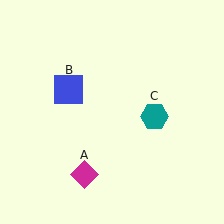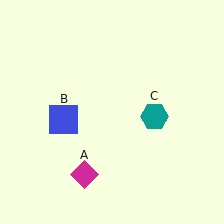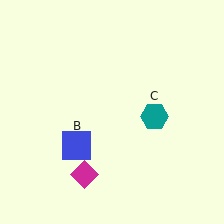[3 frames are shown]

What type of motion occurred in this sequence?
The blue square (object B) rotated counterclockwise around the center of the scene.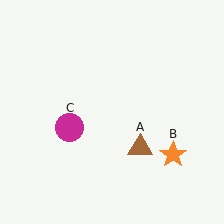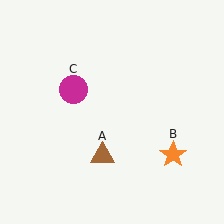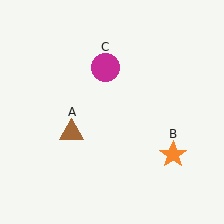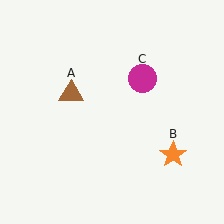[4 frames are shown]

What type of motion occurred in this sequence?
The brown triangle (object A), magenta circle (object C) rotated clockwise around the center of the scene.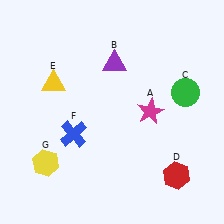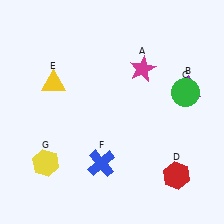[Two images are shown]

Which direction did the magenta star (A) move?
The magenta star (A) moved up.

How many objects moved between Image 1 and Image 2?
3 objects moved between the two images.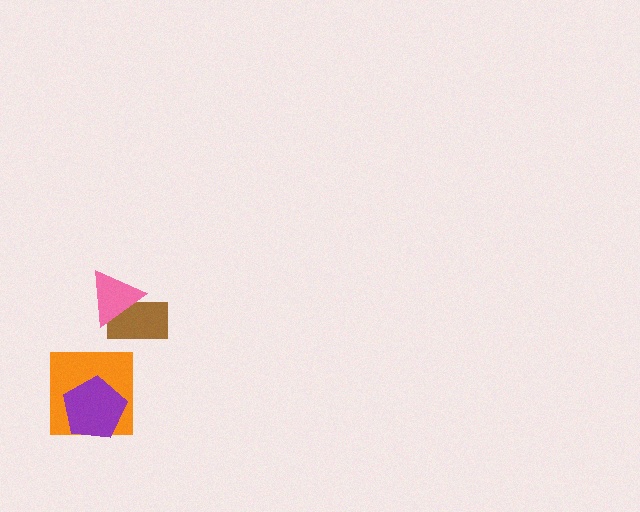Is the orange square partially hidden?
Yes, it is partially covered by another shape.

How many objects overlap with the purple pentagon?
1 object overlaps with the purple pentagon.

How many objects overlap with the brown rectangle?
1 object overlaps with the brown rectangle.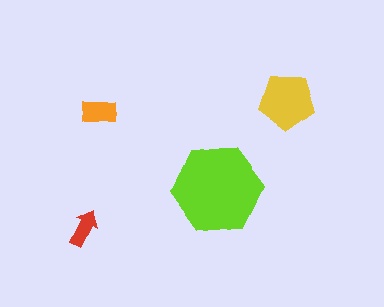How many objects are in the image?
There are 4 objects in the image.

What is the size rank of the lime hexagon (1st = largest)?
1st.